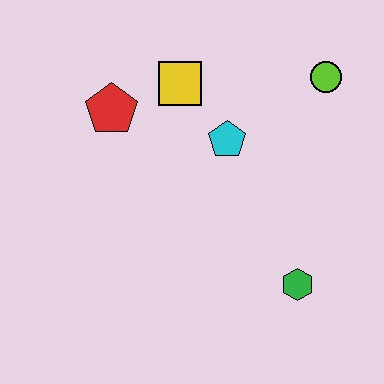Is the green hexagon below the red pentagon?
Yes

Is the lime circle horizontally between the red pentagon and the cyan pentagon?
No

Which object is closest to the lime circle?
The cyan pentagon is closest to the lime circle.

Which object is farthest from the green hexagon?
The red pentagon is farthest from the green hexagon.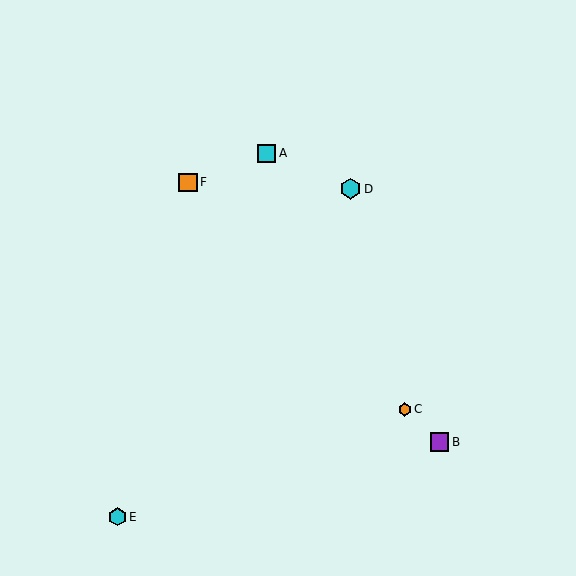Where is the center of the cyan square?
The center of the cyan square is at (267, 153).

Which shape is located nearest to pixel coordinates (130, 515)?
The cyan hexagon (labeled E) at (117, 517) is nearest to that location.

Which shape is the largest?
The cyan hexagon (labeled D) is the largest.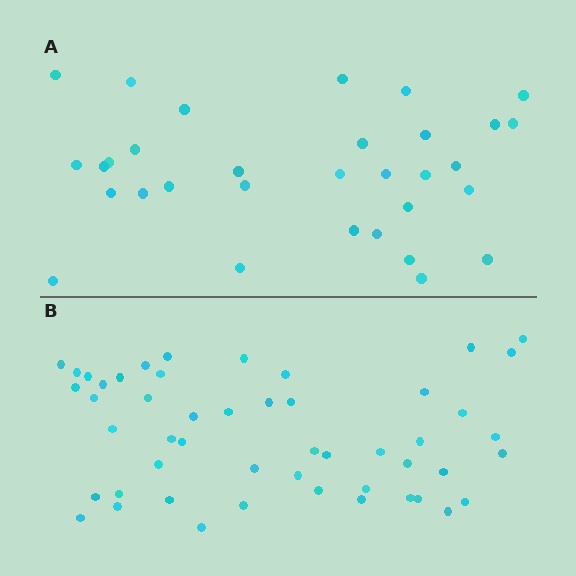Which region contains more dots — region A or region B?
Region B (the bottom region) has more dots.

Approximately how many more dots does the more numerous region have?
Region B has approximately 20 more dots than region A.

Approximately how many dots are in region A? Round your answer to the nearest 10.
About 30 dots. (The exact count is 32, which rounds to 30.)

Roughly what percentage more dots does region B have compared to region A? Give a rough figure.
About 55% more.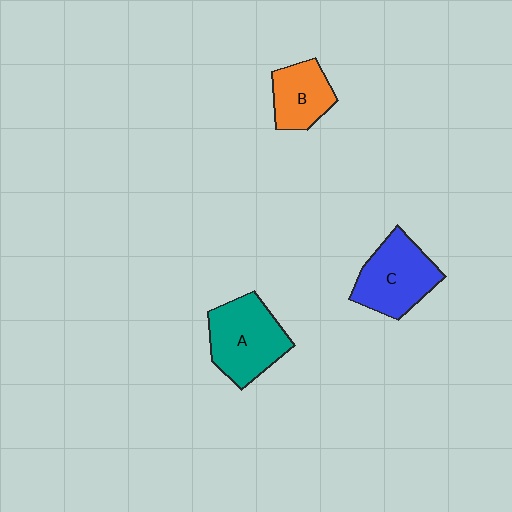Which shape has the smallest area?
Shape B (orange).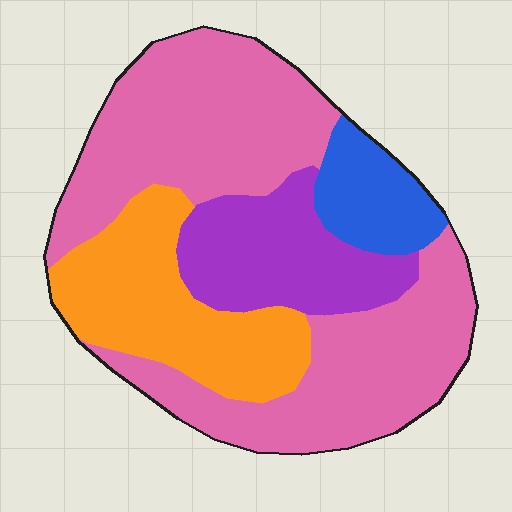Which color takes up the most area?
Pink, at roughly 55%.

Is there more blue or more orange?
Orange.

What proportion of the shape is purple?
Purple covers about 15% of the shape.